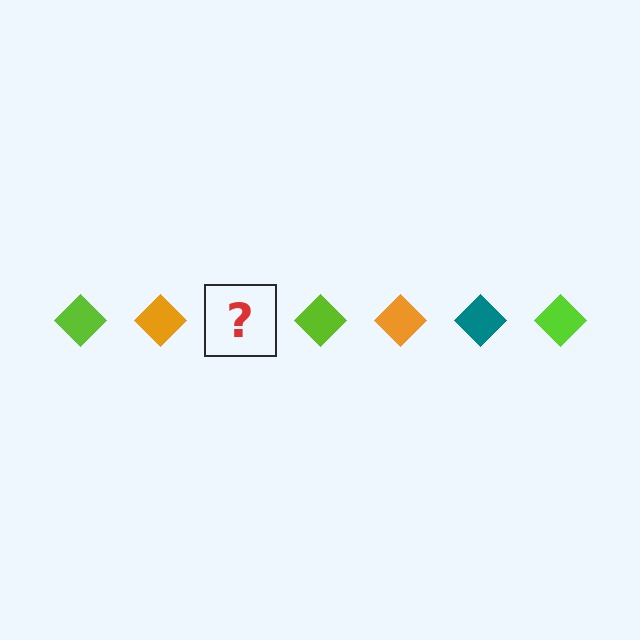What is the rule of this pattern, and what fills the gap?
The rule is that the pattern cycles through lime, orange, teal diamonds. The gap should be filled with a teal diamond.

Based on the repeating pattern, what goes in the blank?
The blank should be a teal diamond.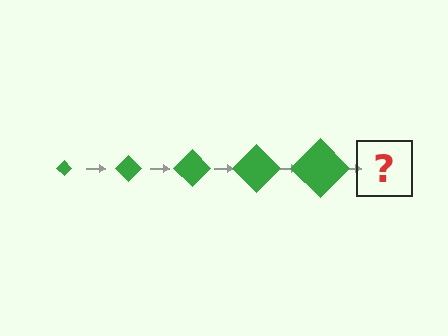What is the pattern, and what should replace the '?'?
The pattern is that the diamond gets progressively larger each step. The '?' should be a green diamond, larger than the previous one.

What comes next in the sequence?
The next element should be a green diamond, larger than the previous one.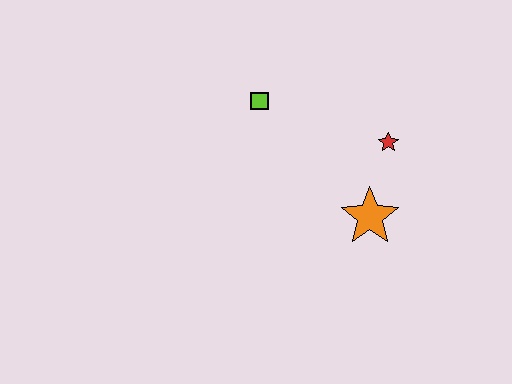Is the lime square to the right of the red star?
No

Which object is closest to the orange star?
The red star is closest to the orange star.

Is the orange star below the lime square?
Yes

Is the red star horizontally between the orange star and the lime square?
No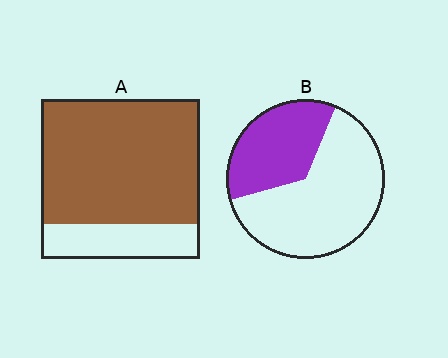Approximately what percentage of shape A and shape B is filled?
A is approximately 80% and B is approximately 35%.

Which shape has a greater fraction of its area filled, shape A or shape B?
Shape A.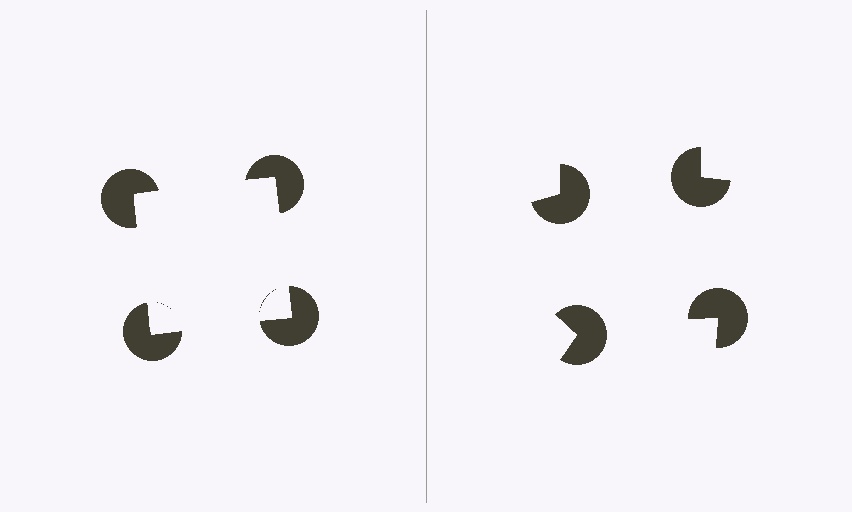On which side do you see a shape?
An illusory square appears on the left side. On the right side the wedge cuts are rotated, so no coherent shape forms.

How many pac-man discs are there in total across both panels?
8 — 4 on each side.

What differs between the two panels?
The pac-man discs are positioned identically on both sides; only the wedge orientations differ. On the left they align to a square; on the right they are misaligned.